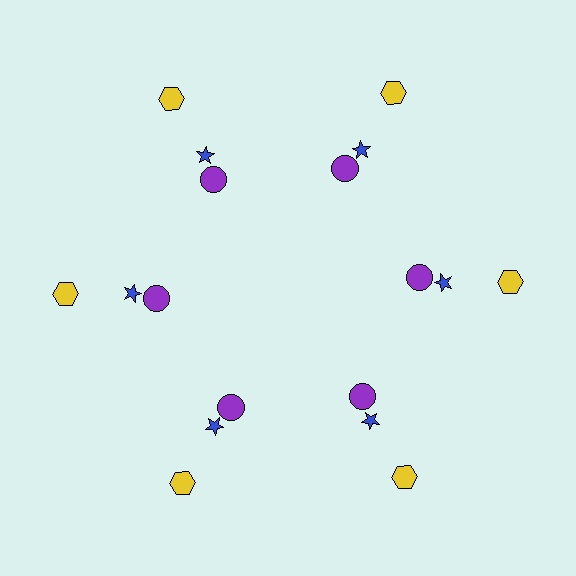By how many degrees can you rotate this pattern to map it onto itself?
The pattern maps onto itself every 60 degrees of rotation.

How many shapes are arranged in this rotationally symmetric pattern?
There are 18 shapes, arranged in 6 groups of 3.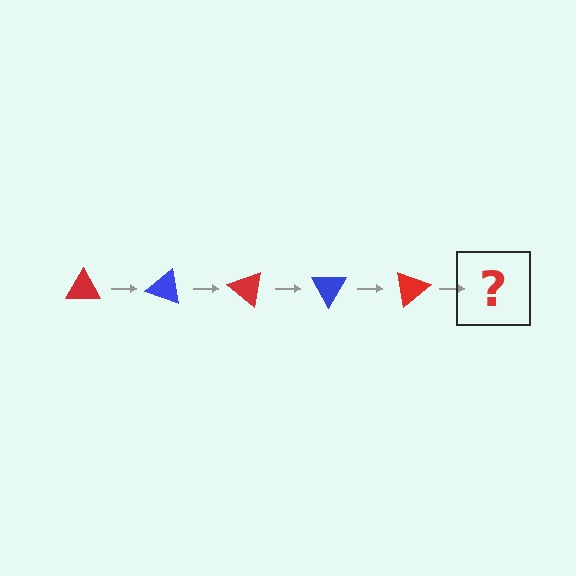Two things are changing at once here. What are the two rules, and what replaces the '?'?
The two rules are that it rotates 20 degrees each step and the color cycles through red and blue. The '?' should be a blue triangle, rotated 100 degrees from the start.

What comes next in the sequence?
The next element should be a blue triangle, rotated 100 degrees from the start.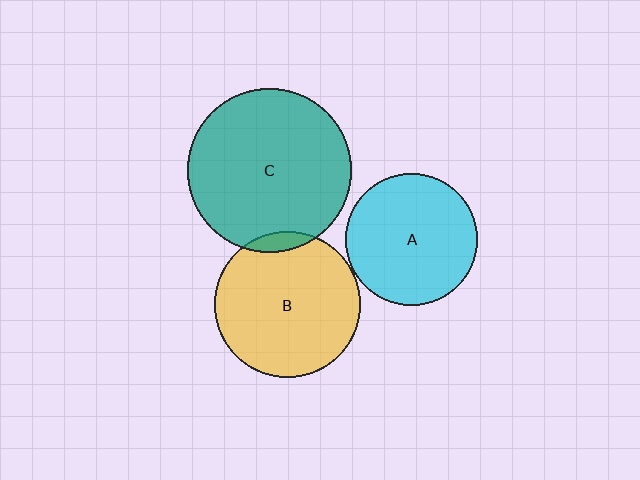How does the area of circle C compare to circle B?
Approximately 1.3 times.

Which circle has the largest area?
Circle C (teal).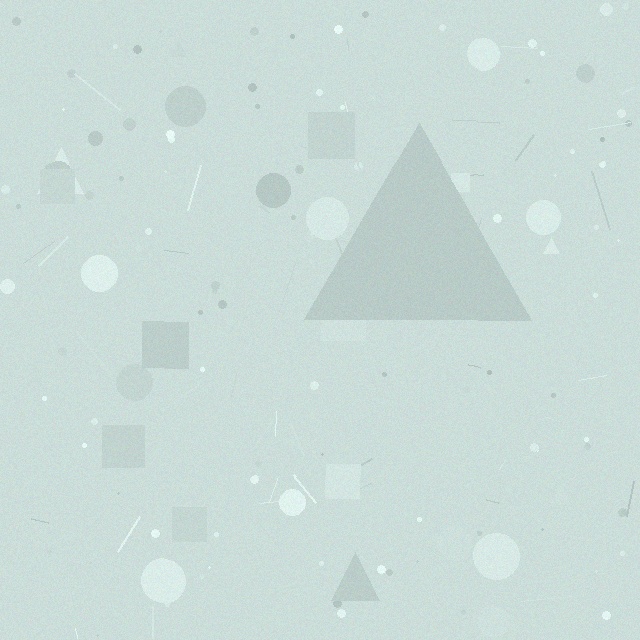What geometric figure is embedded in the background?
A triangle is embedded in the background.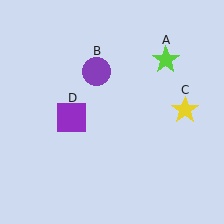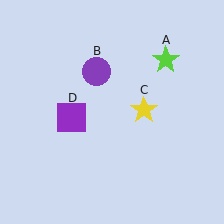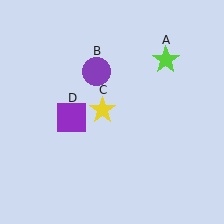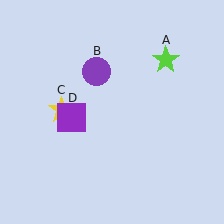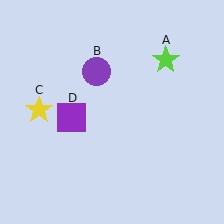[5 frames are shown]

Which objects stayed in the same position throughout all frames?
Lime star (object A) and purple circle (object B) and purple square (object D) remained stationary.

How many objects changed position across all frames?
1 object changed position: yellow star (object C).